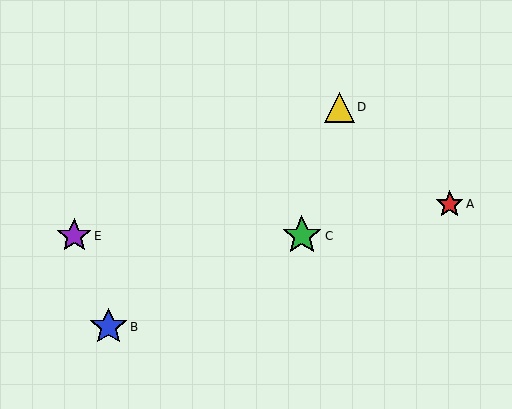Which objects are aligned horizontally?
Objects C, E are aligned horizontally.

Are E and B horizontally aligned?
No, E is at y≈236 and B is at y≈327.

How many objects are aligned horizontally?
2 objects (C, E) are aligned horizontally.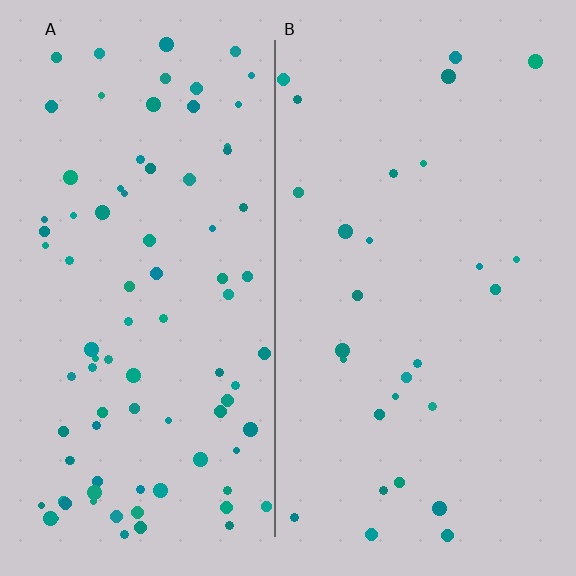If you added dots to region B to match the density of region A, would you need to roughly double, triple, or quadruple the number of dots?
Approximately triple.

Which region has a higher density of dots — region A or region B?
A (the left).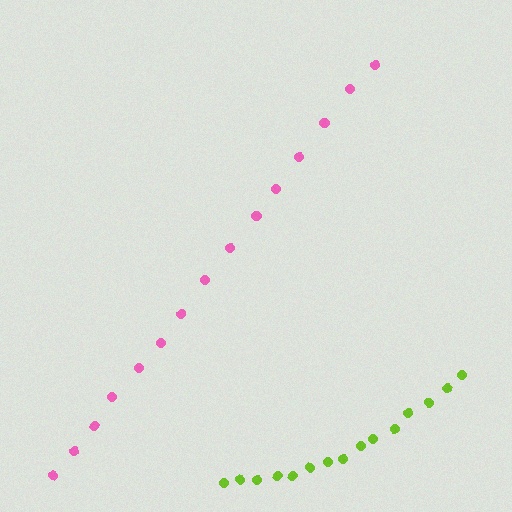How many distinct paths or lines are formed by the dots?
There are 2 distinct paths.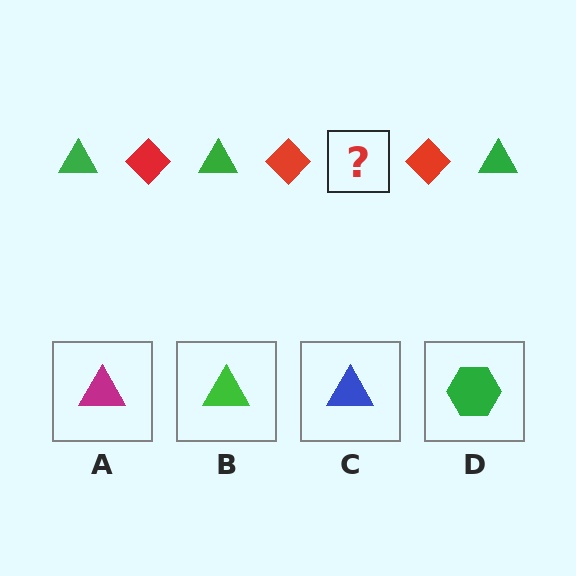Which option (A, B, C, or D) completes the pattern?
B.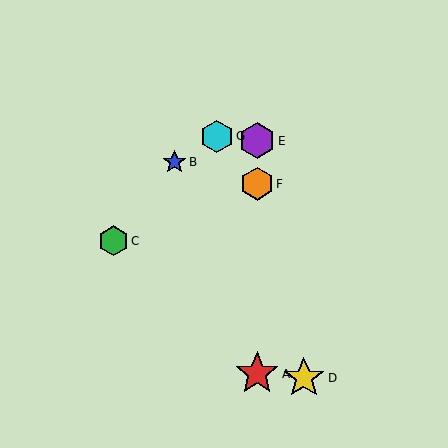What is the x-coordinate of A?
Object A is at x≈257.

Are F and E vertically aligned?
Yes, both are at x≈257.